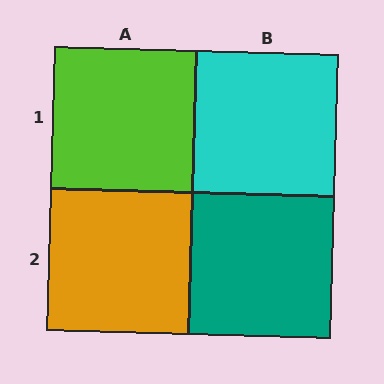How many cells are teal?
1 cell is teal.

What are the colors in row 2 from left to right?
Orange, teal.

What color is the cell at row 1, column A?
Lime.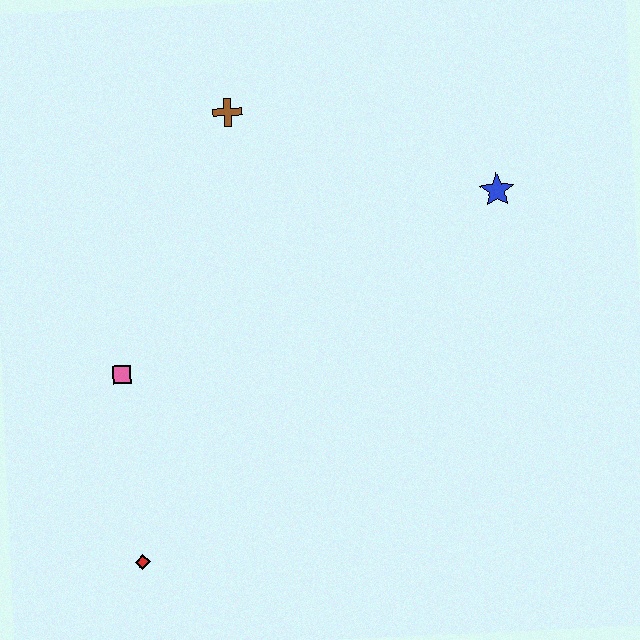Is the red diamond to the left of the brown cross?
Yes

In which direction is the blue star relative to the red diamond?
The blue star is to the right of the red diamond.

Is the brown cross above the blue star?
Yes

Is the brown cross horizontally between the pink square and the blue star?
Yes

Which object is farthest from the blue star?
The red diamond is farthest from the blue star.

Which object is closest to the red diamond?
The pink square is closest to the red diamond.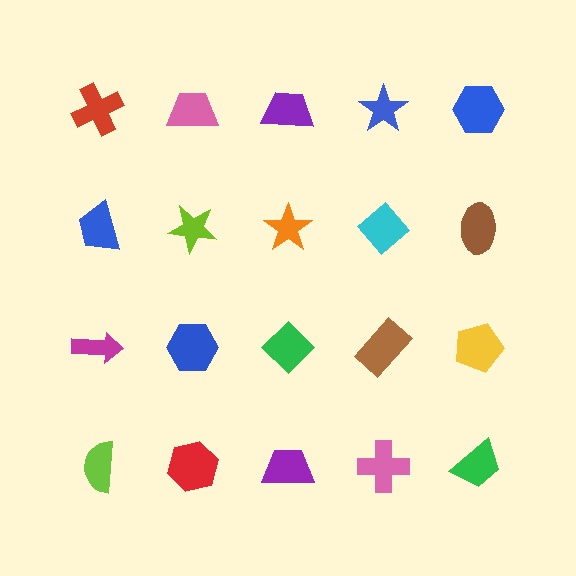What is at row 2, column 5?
A brown ellipse.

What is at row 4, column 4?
A pink cross.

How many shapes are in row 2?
5 shapes.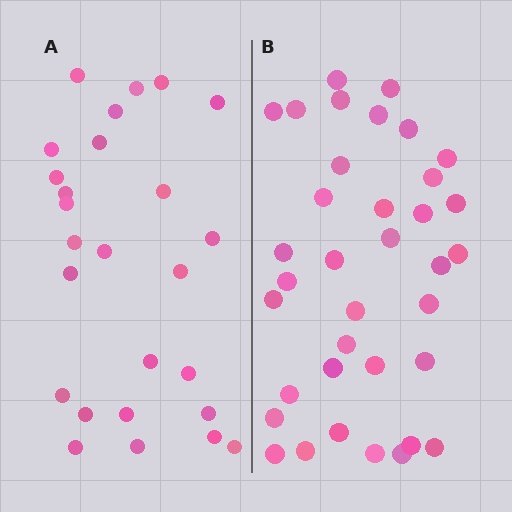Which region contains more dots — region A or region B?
Region B (the right region) has more dots.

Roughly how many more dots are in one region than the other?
Region B has roughly 10 or so more dots than region A.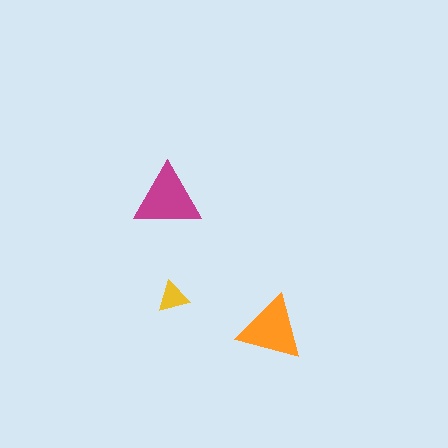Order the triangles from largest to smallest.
the magenta one, the orange one, the yellow one.